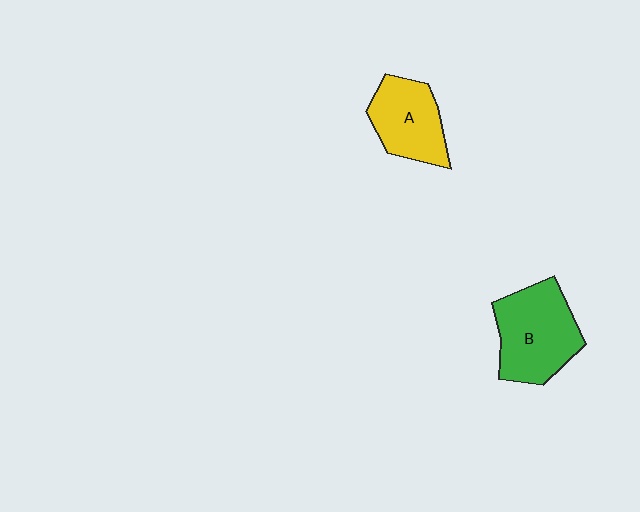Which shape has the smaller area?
Shape A (yellow).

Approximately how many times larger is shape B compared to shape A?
Approximately 1.3 times.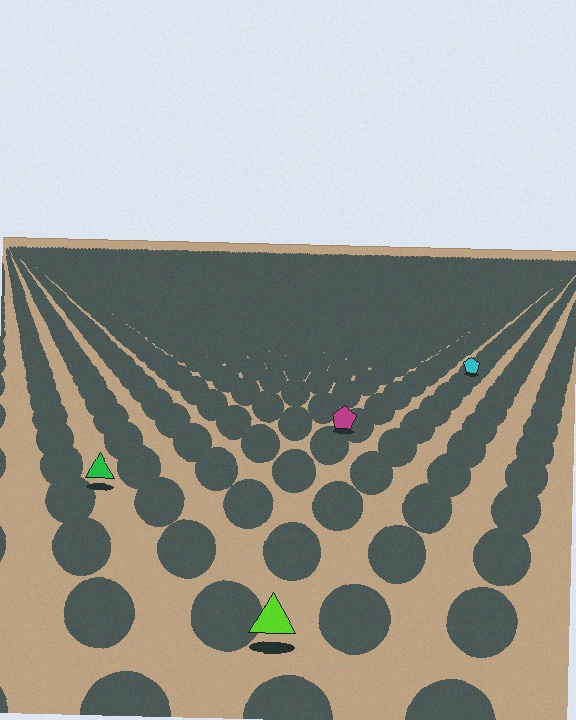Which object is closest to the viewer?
The lime triangle is closest. The texture marks near it are larger and more spread out.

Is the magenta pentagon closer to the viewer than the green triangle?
No. The green triangle is closer — you can tell from the texture gradient: the ground texture is coarser near it.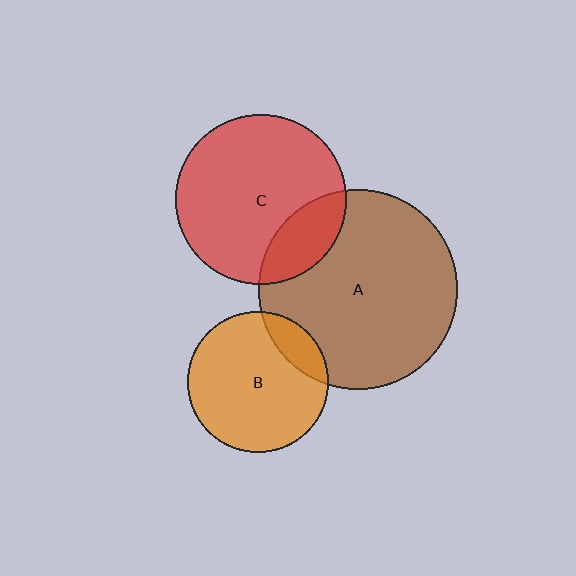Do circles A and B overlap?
Yes.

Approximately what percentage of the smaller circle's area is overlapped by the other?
Approximately 15%.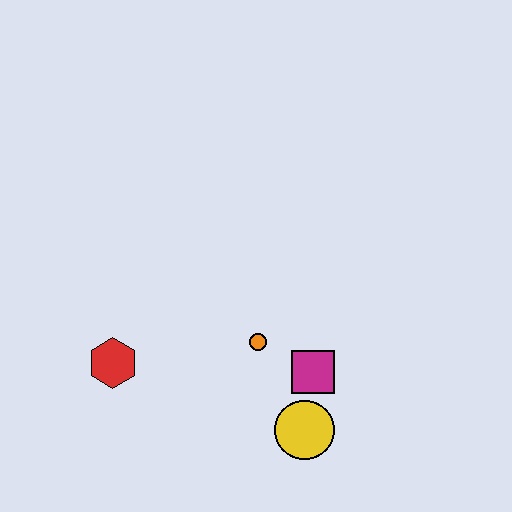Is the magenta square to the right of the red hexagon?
Yes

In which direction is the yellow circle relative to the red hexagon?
The yellow circle is to the right of the red hexagon.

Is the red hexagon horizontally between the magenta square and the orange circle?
No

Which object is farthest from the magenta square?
The red hexagon is farthest from the magenta square.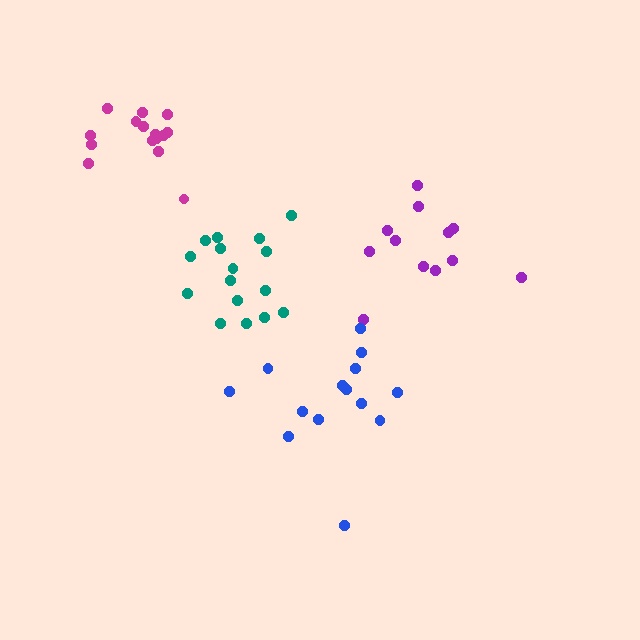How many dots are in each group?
Group 1: 16 dots, Group 2: 12 dots, Group 3: 14 dots, Group 4: 15 dots (57 total).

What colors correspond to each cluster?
The clusters are colored: teal, purple, blue, magenta.